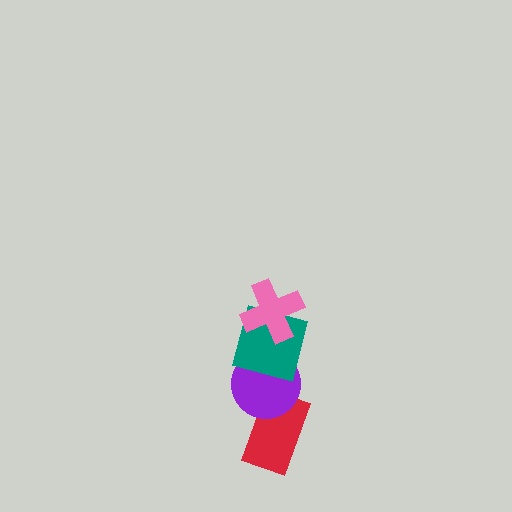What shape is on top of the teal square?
The pink cross is on top of the teal square.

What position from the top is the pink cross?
The pink cross is 1st from the top.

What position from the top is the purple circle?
The purple circle is 3rd from the top.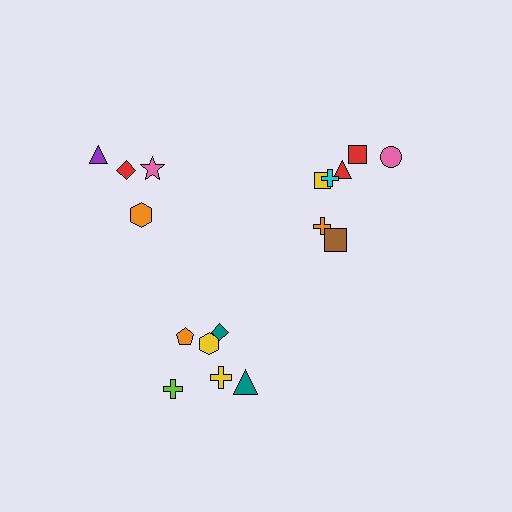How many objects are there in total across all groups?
There are 17 objects.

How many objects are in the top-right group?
There are 7 objects.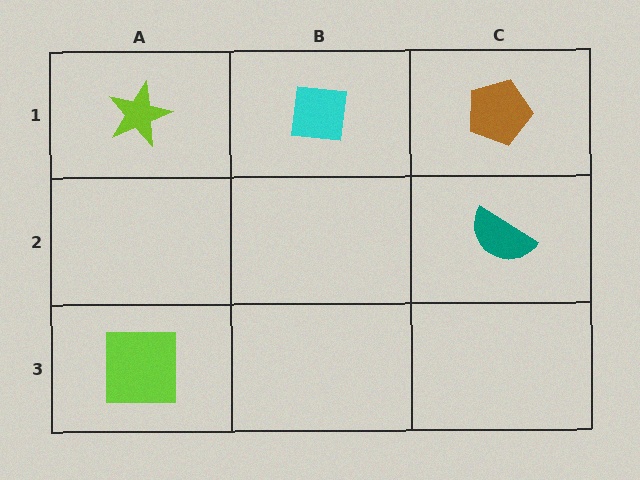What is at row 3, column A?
A lime square.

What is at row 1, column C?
A brown pentagon.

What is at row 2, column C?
A teal semicircle.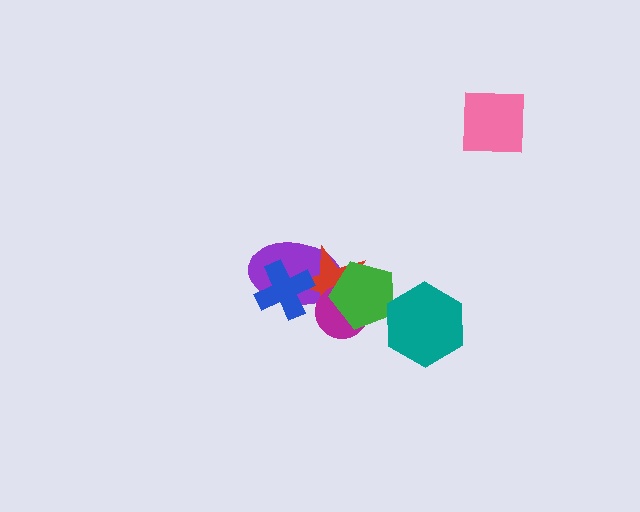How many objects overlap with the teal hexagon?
1 object overlaps with the teal hexagon.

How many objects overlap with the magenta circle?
3 objects overlap with the magenta circle.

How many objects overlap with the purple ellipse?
4 objects overlap with the purple ellipse.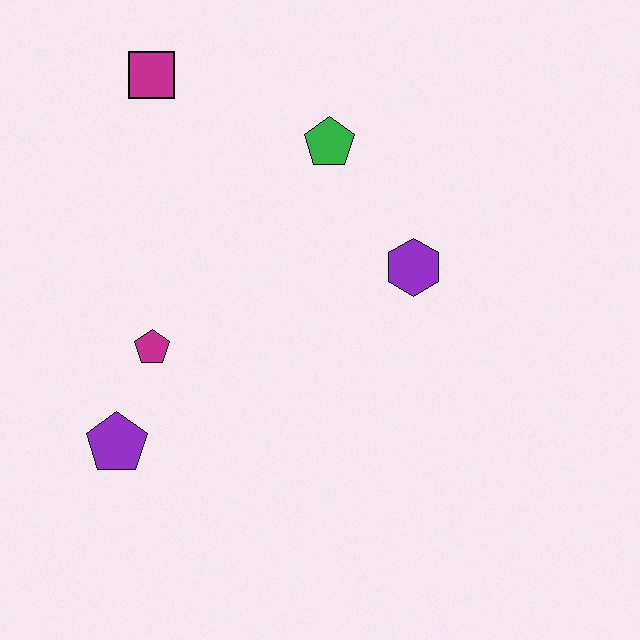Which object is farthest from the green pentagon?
The purple pentagon is farthest from the green pentagon.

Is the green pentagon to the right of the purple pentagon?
Yes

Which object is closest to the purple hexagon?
The green pentagon is closest to the purple hexagon.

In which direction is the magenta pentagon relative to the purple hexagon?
The magenta pentagon is to the left of the purple hexagon.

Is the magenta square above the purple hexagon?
Yes